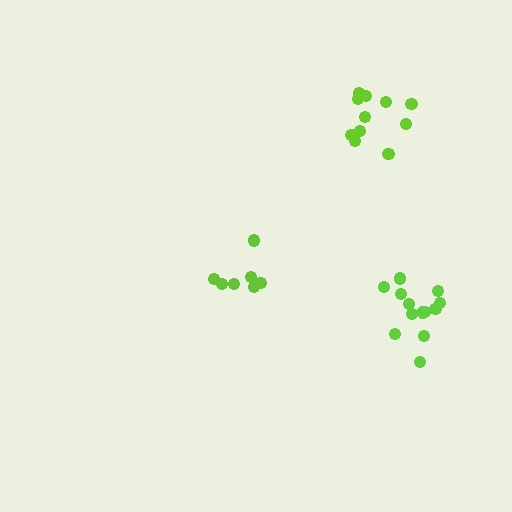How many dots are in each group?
Group 1: 7 dots, Group 2: 13 dots, Group 3: 12 dots (32 total).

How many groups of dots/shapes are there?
There are 3 groups.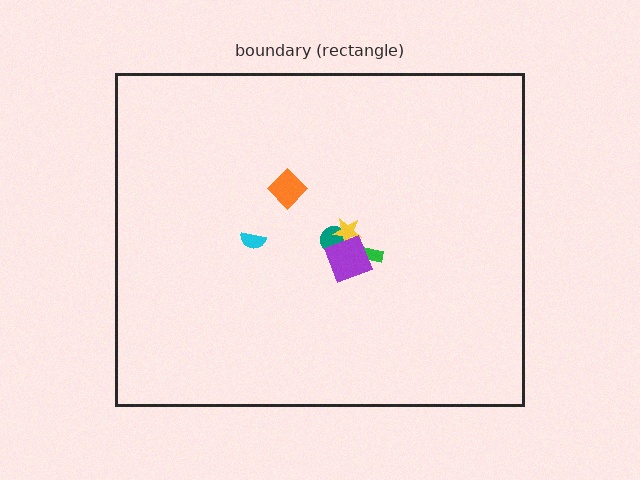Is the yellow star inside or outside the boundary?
Inside.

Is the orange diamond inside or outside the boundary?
Inside.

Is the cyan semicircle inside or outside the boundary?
Inside.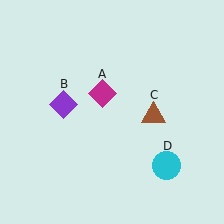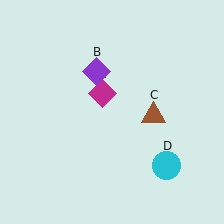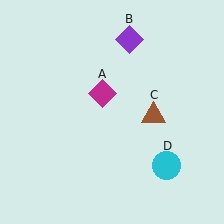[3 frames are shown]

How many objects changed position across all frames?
1 object changed position: purple diamond (object B).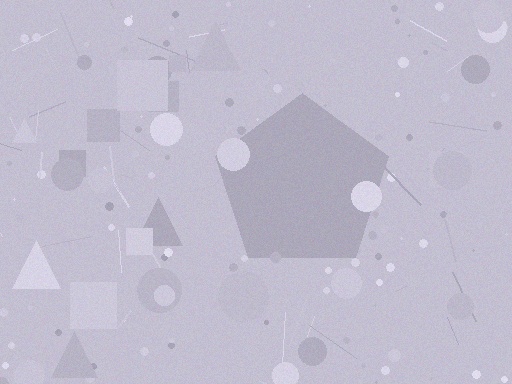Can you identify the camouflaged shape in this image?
The camouflaged shape is a pentagon.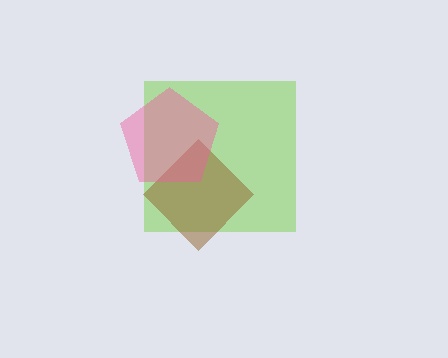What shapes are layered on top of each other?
The layered shapes are: a lime square, a brown diamond, a pink pentagon.